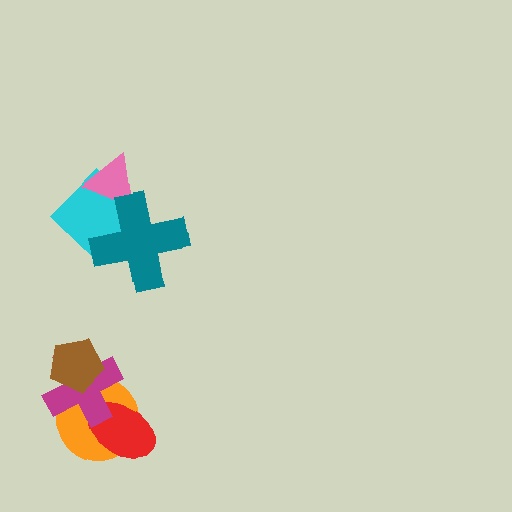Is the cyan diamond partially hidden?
Yes, it is partially covered by another shape.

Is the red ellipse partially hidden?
Yes, it is partially covered by another shape.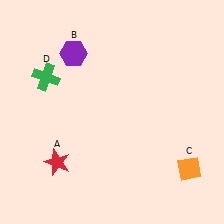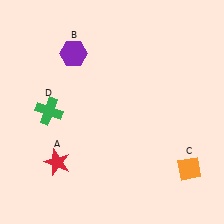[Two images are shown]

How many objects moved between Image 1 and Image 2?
1 object moved between the two images.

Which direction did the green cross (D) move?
The green cross (D) moved down.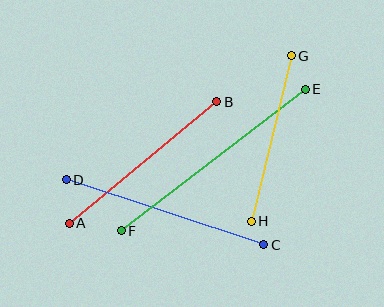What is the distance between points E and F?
The distance is approximately 232 pixels.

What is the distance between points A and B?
The distance is approximately 191 pixels.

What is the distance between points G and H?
The distance is approximately 170 pixels.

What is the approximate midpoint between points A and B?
The midpoint is at approximately (143, 163) pixels.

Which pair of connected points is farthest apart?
Points E and F are farthest apart.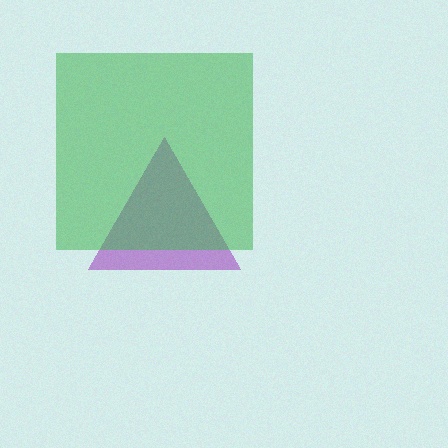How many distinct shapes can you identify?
There are 2 distinct shapes: a purple triangle, a green square.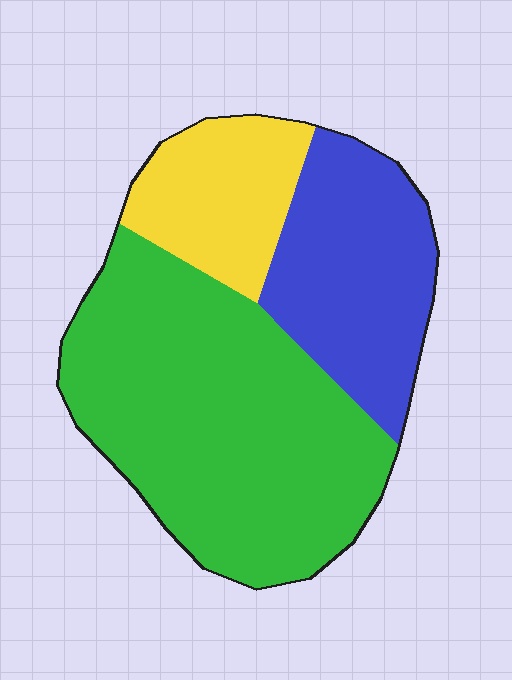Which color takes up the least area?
Yellow, at roughly 15%.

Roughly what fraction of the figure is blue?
Blue covers around 25% of the figure.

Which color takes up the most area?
Green, at roughly 55%.